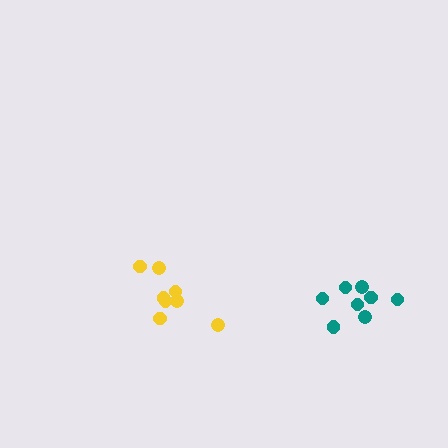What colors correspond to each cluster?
The clusters are colored: yellow, teal.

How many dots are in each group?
Group 1: 8 dots, Group 2: 8 dots (16 total).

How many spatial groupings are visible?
There are 2 spatial groupings.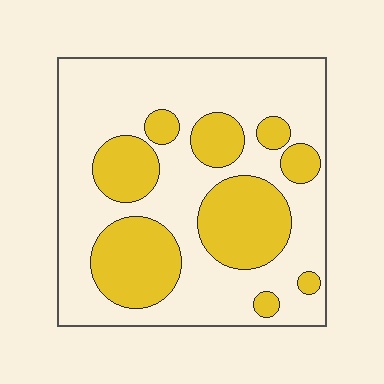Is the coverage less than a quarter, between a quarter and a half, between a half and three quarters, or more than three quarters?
Between a quarter and a half.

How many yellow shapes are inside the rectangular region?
9.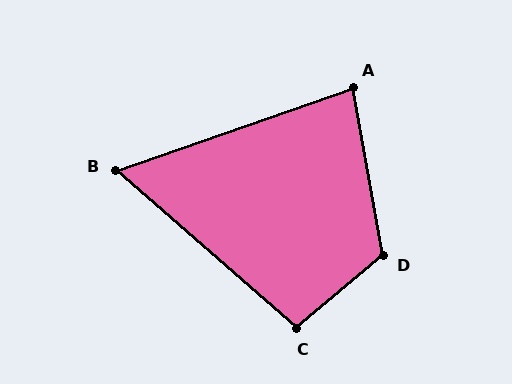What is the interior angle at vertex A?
Approximately 81 degrees (acute).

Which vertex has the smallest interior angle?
B, at approximately 60 degrees.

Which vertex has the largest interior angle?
D, at approximately 120 degrees.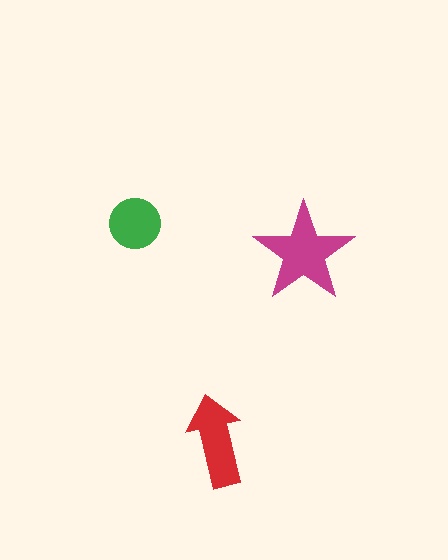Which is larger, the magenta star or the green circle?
The magenta star.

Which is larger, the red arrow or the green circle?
The red arrow.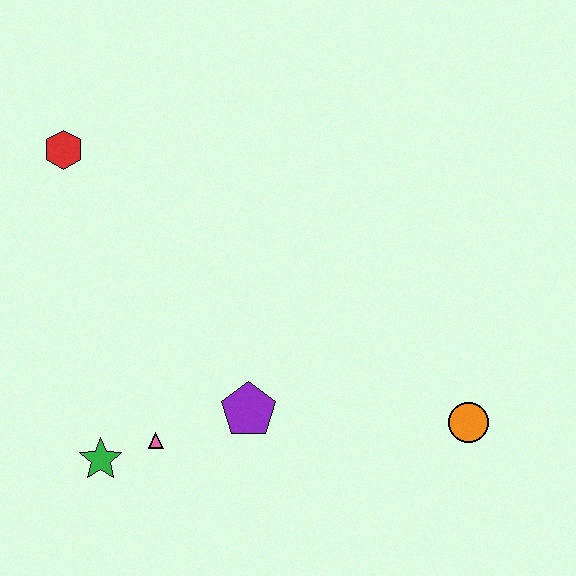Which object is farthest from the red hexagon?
The orange circle is farthest from the red hexagon.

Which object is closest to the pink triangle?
The green star is closest to the pink triangle.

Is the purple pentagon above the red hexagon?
No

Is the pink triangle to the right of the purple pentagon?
No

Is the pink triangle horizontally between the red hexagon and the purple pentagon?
Yes